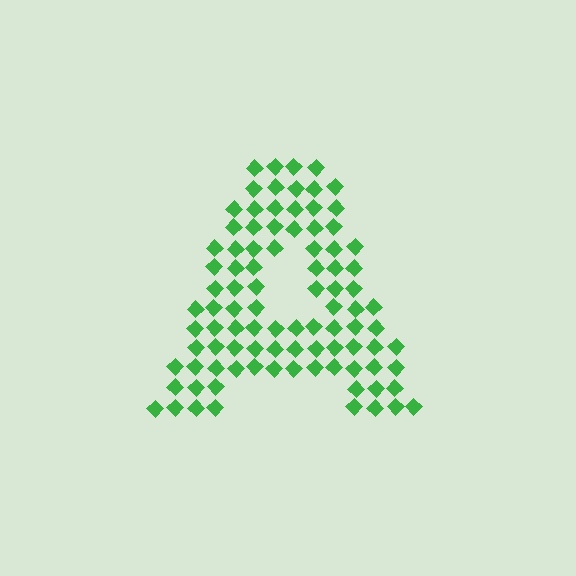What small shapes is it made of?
It is made of small diamonds.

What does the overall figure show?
The overall figure shows the letter A.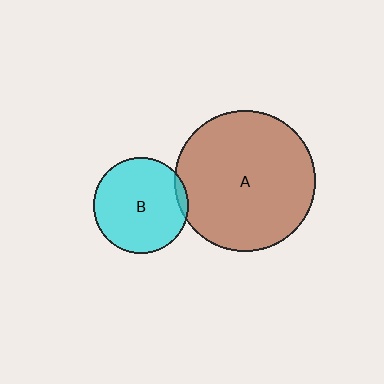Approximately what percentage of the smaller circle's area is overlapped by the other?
Approximately 5%.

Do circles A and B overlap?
Yes.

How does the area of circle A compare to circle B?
Approximately 2.2 times.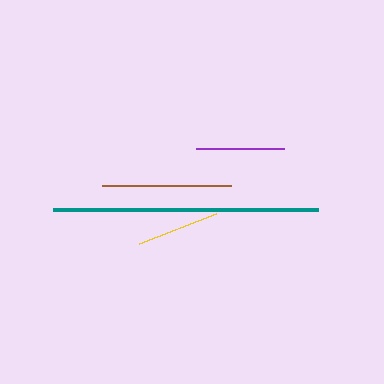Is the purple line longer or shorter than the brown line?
The brown line is longer than the purple line.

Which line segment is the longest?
The teal line is the longest at approximately 265 pixels.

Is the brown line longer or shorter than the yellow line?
The brown line is longer than the yellow line.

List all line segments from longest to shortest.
From longest to shortest: teal, brown, purple, yellow.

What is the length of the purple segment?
The purple segment is approximately 89 pixels long.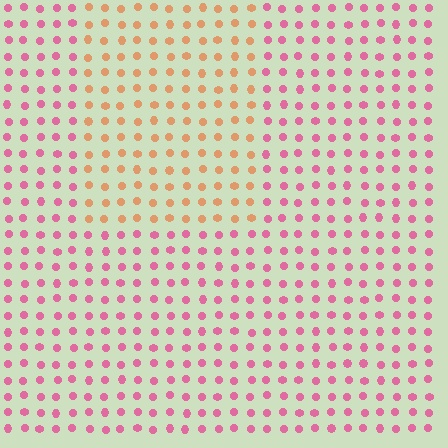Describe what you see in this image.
The image is filled with small pink elements in a uniform arrangement. A rectangle-shaped region is visible where the elements are tinted to a slightly different hue, forming a subtle color boundary.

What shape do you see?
I see a rectangle.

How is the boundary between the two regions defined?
The boundary is defined purely by a slight shift in hue (about 51 degrees). Spacing, size, and orientation are identical on both sides.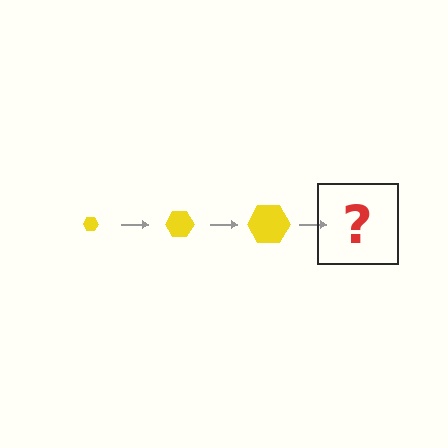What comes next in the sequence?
The next element should be a yellow hexagon, larger than the previous one.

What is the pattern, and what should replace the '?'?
The pattern is that the hexagon gets progressively larger each step. The '?' should be a yellow hexagon, larger than the previous one.